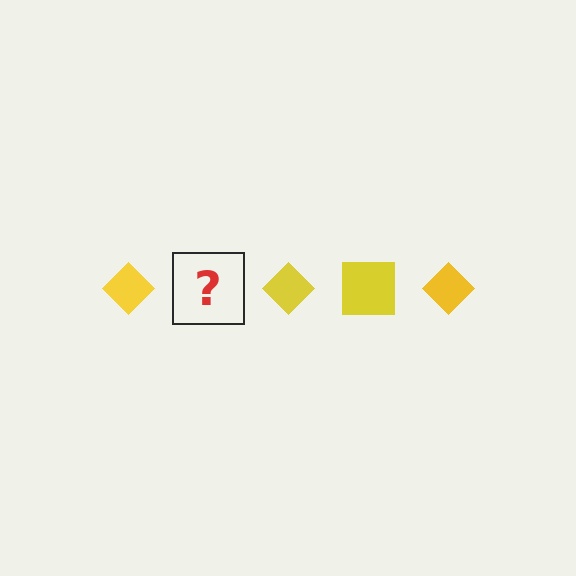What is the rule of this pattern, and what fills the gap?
The rule is that the pattern cycles through diamond, square shapes in yellow. The gap should be filled with a yellow square.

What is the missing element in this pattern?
The missing element is a yellow square.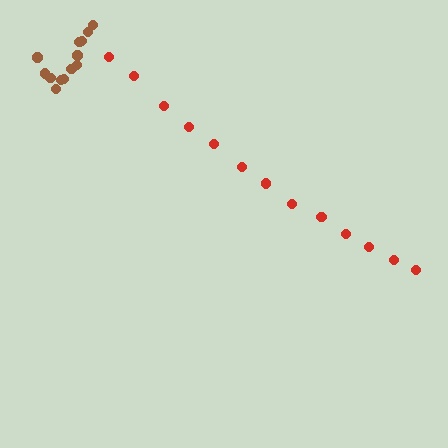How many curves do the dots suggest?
There are 2 distinct paths.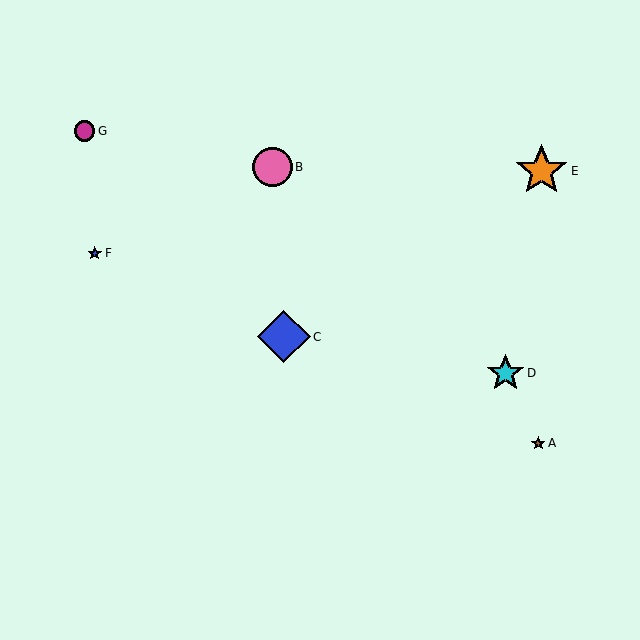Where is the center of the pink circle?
The center of the pink circle is at (273, 167).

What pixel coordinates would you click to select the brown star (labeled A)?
Click at (538, 443) to select the brown star A.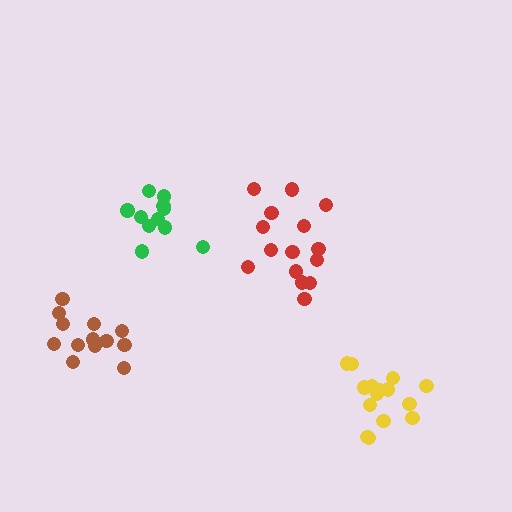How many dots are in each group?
Group 1: 15 dots, Group 2: 13 dots, Group 3: 15 dots, Group 4: 11 dots (54 total).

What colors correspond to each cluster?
The clusters are colored: yellow, brown, red, green.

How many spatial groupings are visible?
There are 4 spatial groupings.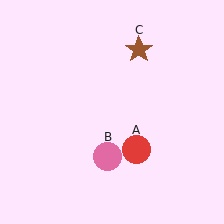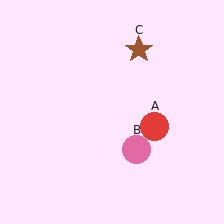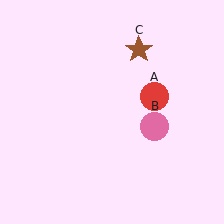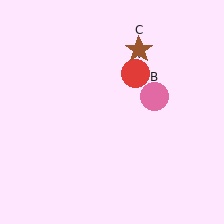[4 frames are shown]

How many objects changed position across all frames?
2 objects changed position: red circle (object A), pink circle (object B).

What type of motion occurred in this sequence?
The red circle (object A), pink circle (object B) rotated counterclockwise around the center of the scene.